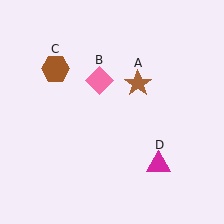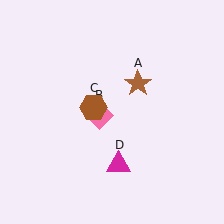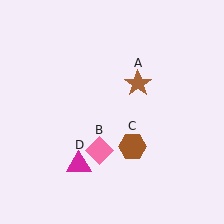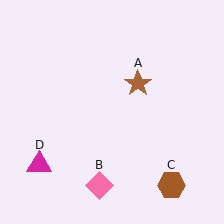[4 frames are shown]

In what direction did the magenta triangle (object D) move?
The magenta triangle (object D) moved left.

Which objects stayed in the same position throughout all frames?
Brown star (object A) remained stationary.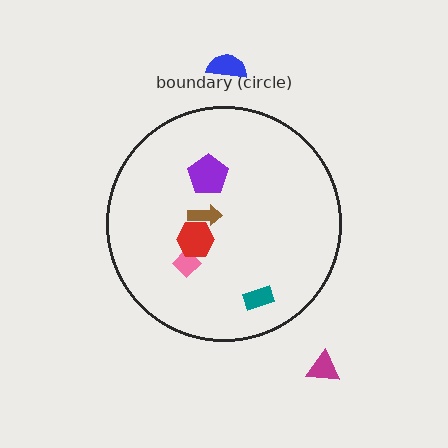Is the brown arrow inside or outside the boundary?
Inside.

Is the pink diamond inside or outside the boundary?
Inside.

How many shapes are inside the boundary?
5 inside, 2 outside.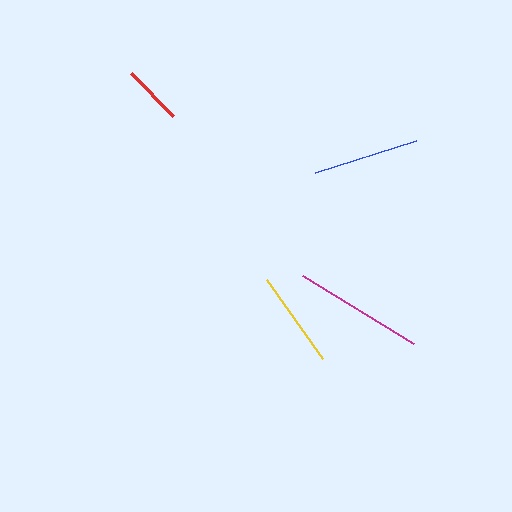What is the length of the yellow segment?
The yellow segment is approximately 96 pixels long.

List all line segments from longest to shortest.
From longest to shortest: magenta, blue, yellow, red.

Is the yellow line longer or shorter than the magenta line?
The magenta line is longer than the yellow line.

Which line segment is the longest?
The magenta line is the longest at approximately 130 pixels.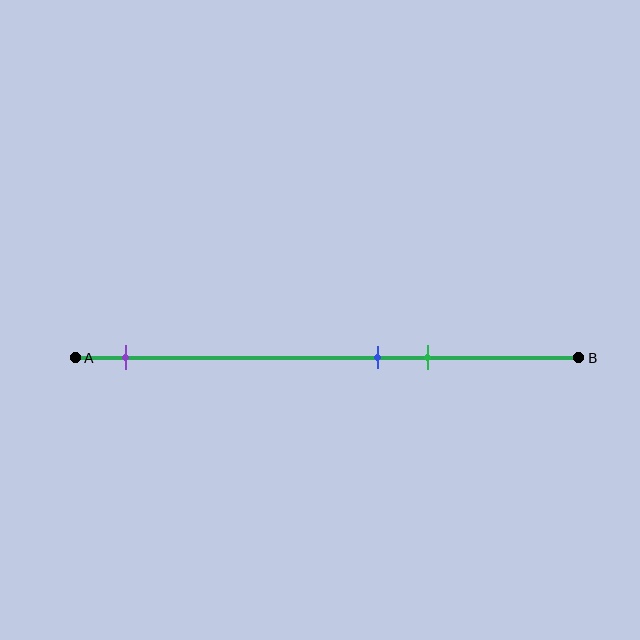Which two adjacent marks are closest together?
The blue and green marks are the closest adjacent pair.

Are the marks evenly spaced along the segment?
No, the marks are not evenly spaced.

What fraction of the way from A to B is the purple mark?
The purple mark is approximately 10% (0.1) of the way from A to B.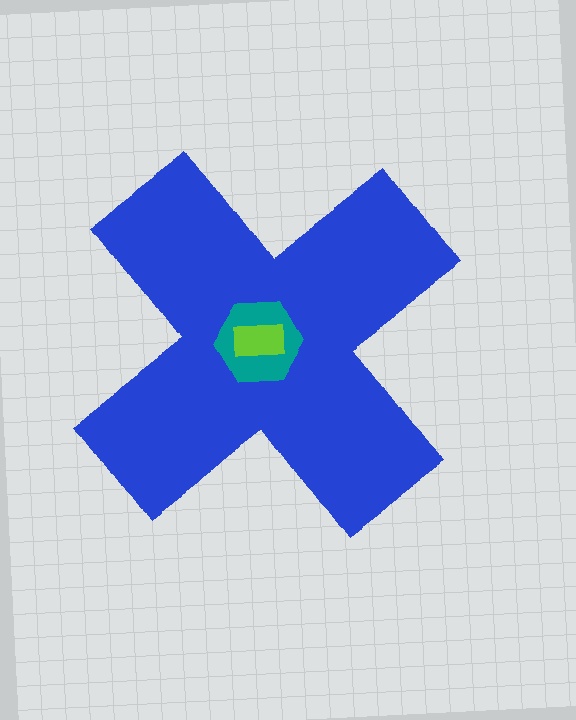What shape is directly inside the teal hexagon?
The lime rectangle.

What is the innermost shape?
The lime rectangle.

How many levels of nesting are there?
3.